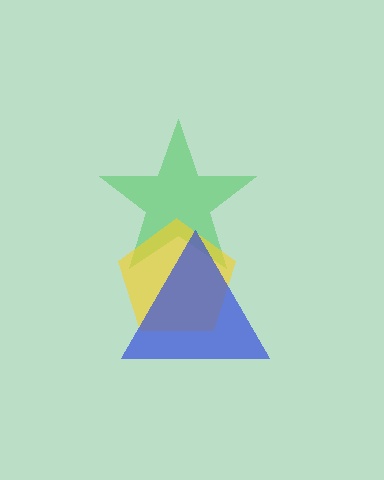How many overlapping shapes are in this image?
There are 3 overlapping shapes in the image.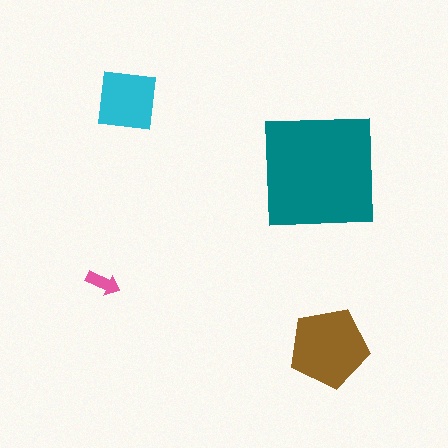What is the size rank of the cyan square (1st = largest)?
3rd.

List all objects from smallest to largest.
The pink arrow, the cyan square, the brown pentagon, the teal square.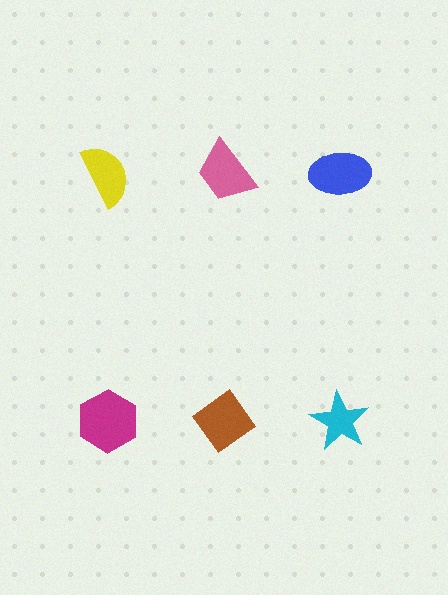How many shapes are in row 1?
3 shapes.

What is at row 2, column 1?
A magenta hexagon.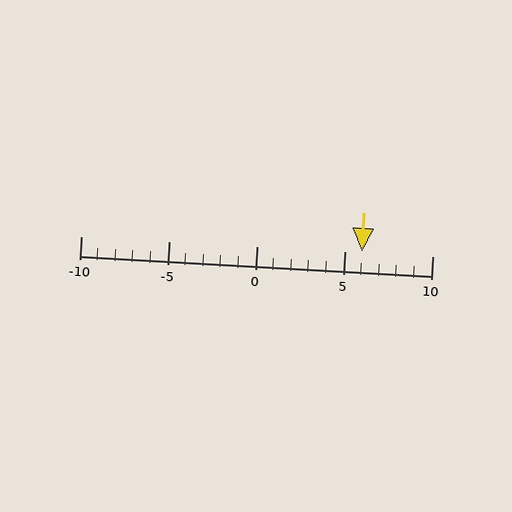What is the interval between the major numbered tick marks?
The major tick marks are spaced 5 units apart.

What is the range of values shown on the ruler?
The ruler shows values from -10 to 10.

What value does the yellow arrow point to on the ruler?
The yellow arrow points to approximately 6.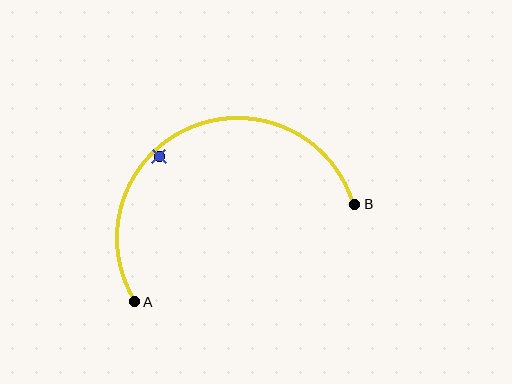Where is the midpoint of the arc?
The arc midpoint is the point on the curve farthest from the straight line joining A and B. It sits above that line.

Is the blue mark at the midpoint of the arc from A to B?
No — the blue mark does not lie on the arc at all. It sits slightly inside the curve.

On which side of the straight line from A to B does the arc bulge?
The arc bulges above the straight line connecting A and B.